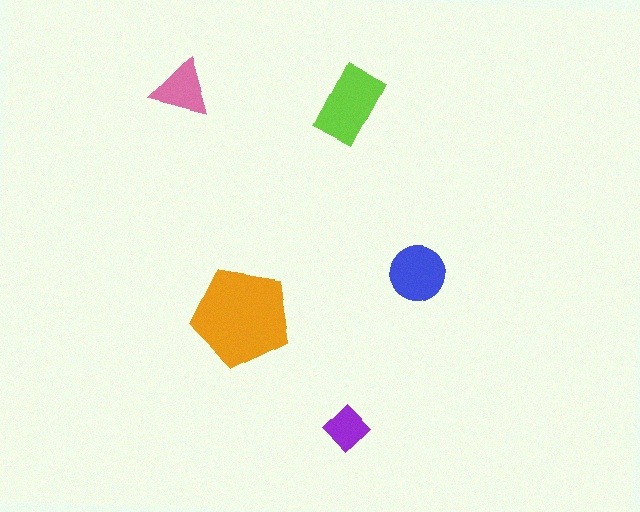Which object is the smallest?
The purple diamond.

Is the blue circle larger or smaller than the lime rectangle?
Smaller.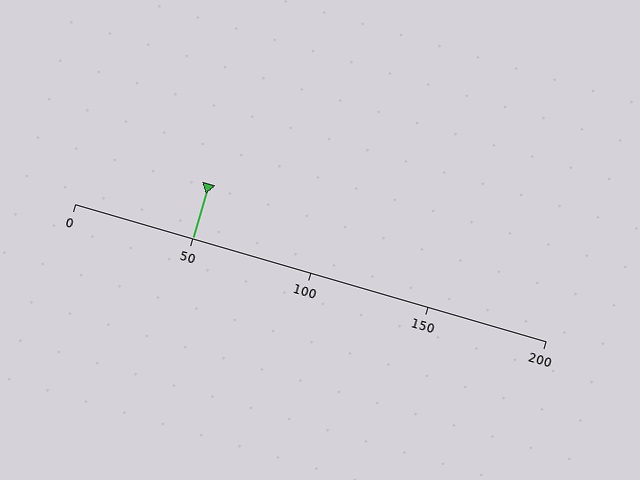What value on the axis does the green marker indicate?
The marker indicates approximately 50.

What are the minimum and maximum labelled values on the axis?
The axis runs from 0 to 200.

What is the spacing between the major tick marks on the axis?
The major ticks are spaced 50 apart.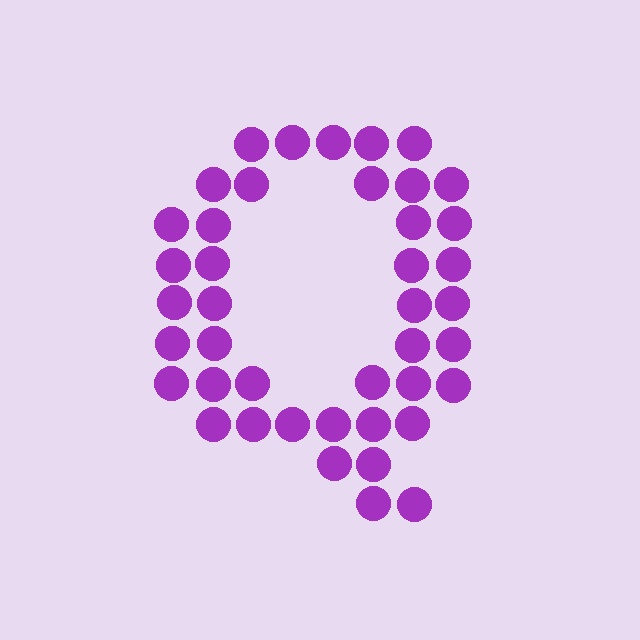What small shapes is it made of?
It is made of small circles.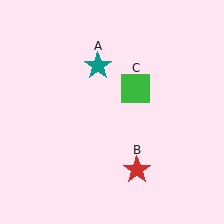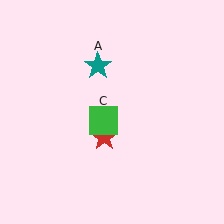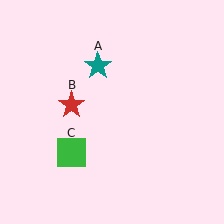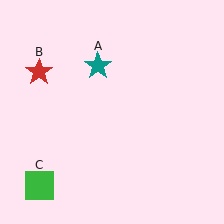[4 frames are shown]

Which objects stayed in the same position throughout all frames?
Teal star (object A) remained stationary.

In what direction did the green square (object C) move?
The green square (object C) moved down and to the left.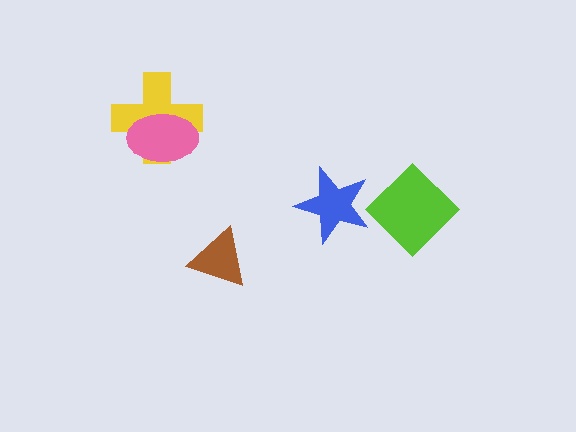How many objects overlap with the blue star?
1 object overlaps with the blue star.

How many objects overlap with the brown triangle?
0 objects overlap with the brown triangle.